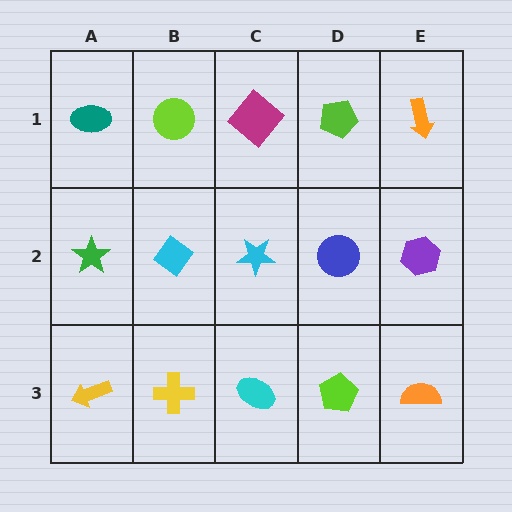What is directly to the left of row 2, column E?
A blue circle.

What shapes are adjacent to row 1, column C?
A cyan star (row 2, column C), a lime circle (row 1, column B), a lime pentagon (row 1, column D).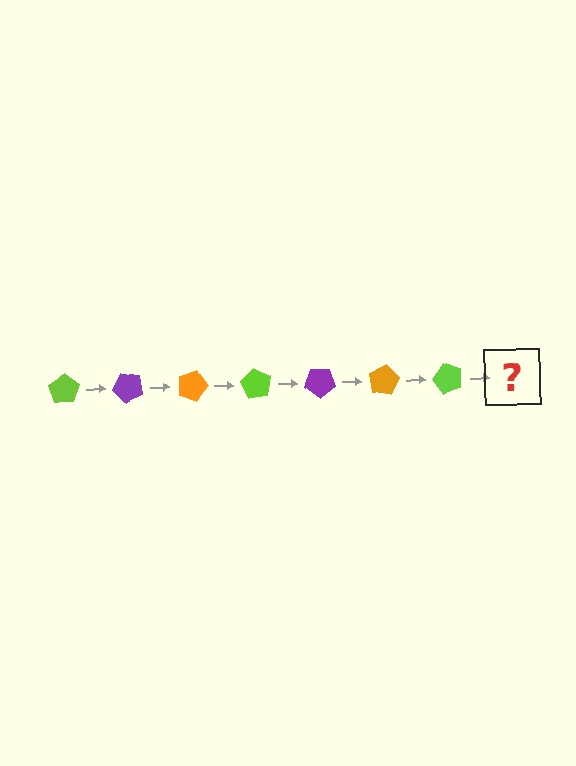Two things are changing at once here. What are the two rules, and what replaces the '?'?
The two rules are that it rotates 45 degrees each step and the color cycles through lime, purple, and orange. The '?' should be a purple pentagon, rotated 315 degrees from the start.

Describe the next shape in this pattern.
It should be a purple pentagon, rotated 315 degrees from the start.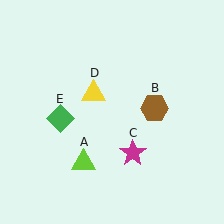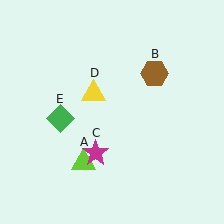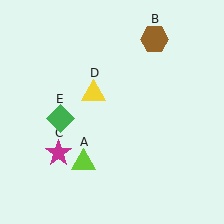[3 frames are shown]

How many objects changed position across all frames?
2 objects changed position: brown hexagon (object B), magenta star (object C).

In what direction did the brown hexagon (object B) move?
The brown hexagon (object B) moved up.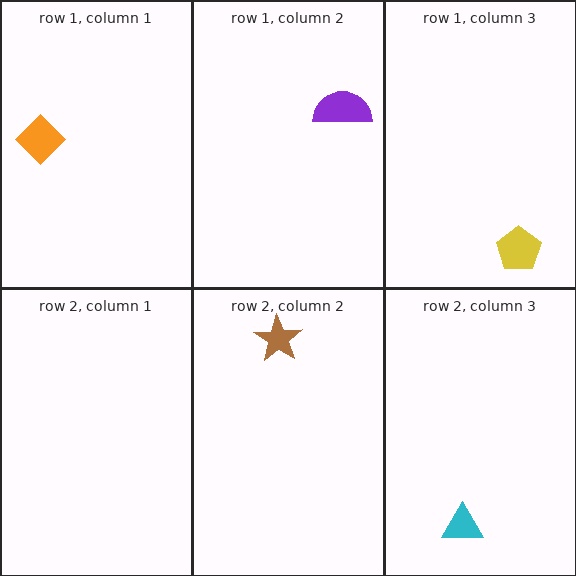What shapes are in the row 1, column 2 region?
The purple semicircle.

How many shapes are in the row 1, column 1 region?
1.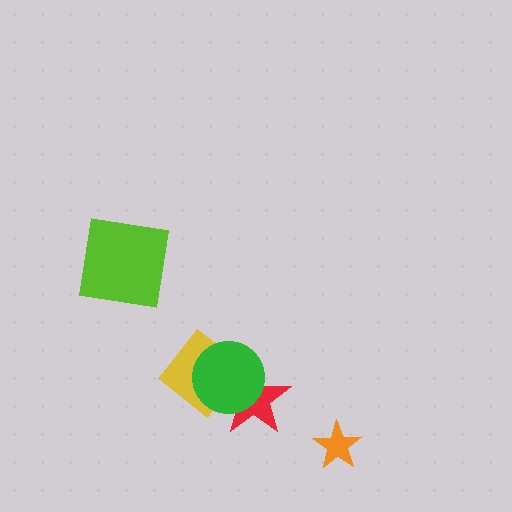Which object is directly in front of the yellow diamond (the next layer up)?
The red star is directly in front of the yellow diamond.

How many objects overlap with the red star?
2 objects overlap with the red star.